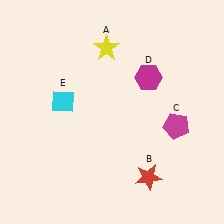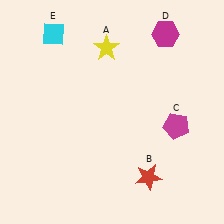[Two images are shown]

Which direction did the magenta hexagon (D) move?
The magenta hexagon (D) moved up.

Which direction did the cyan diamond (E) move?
The cyan diamond (E) moved up.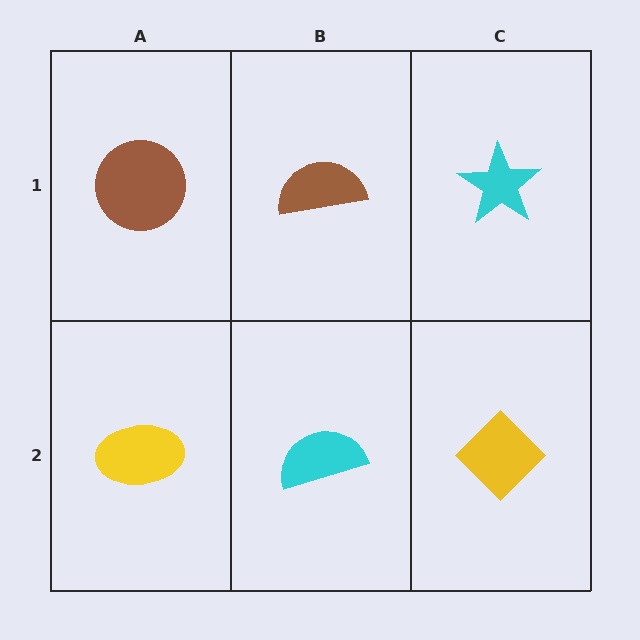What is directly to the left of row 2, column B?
A yellow ellipse.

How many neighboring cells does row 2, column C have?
2.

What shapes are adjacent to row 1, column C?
A yellow diamond (row 2, column C), a brown semicircle (row 1, column B).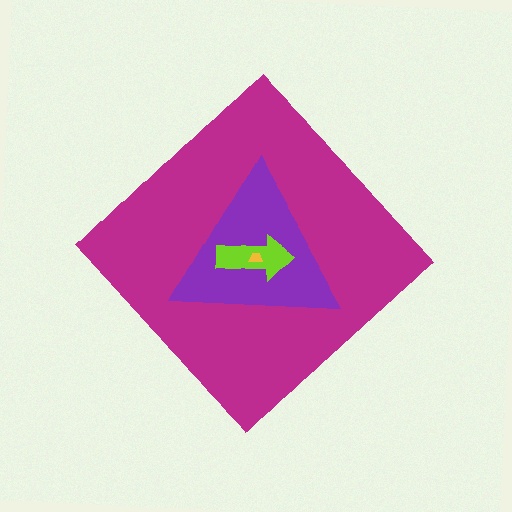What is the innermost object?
The yellow trapezoid.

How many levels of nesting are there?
4.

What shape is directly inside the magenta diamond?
The purple triangle.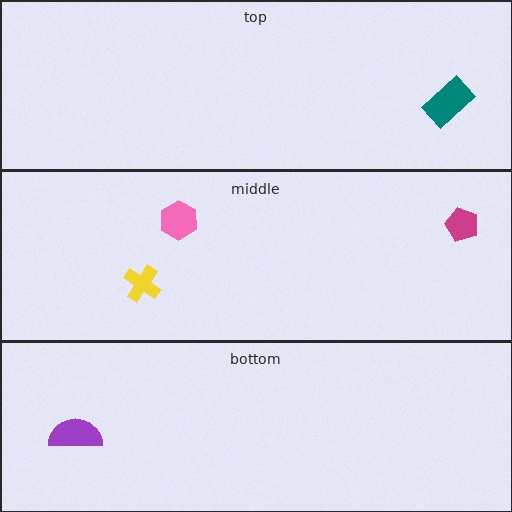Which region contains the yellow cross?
The middle region.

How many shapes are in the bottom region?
1.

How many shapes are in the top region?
1.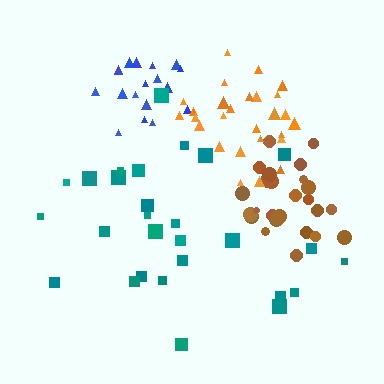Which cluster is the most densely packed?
Brown.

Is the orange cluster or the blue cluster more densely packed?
Blue.